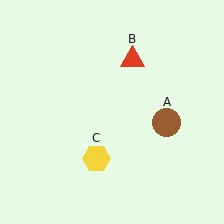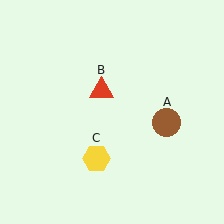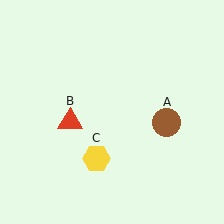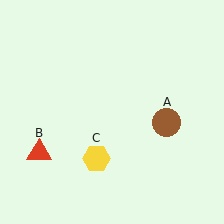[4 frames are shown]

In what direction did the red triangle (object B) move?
The red triangle (object B) moved down and to the left.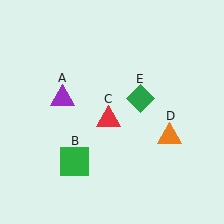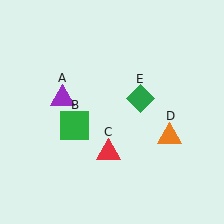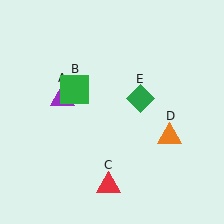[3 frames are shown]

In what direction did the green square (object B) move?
The green square (object B) moved up.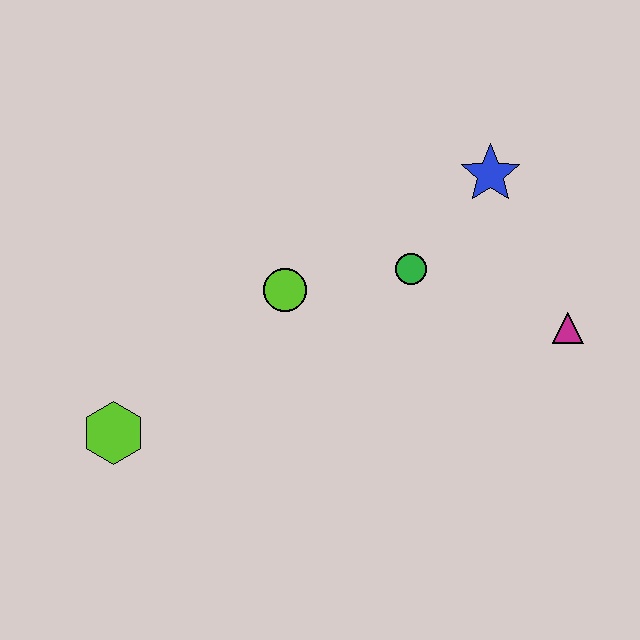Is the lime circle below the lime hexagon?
No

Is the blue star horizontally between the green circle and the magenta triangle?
Yes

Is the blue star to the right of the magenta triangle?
No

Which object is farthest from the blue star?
The lime hexagon is farthest from the blue star.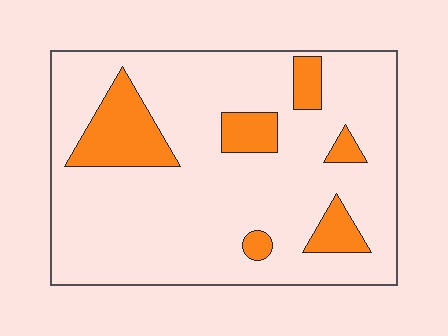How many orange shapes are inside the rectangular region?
6.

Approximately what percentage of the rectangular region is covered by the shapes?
Approximately 15%.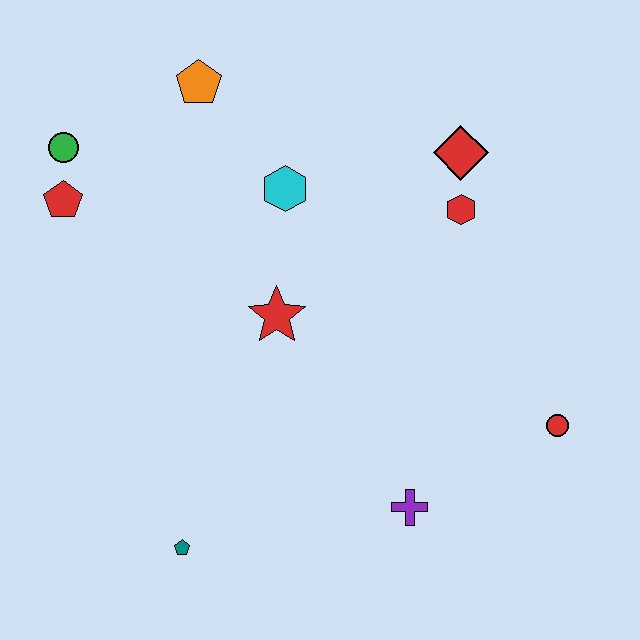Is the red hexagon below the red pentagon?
Yes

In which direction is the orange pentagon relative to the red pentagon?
The orange pentagon is to the right of the red pentagon.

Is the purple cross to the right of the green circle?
Yes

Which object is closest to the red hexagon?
The red diamond is closest to the red hexagon.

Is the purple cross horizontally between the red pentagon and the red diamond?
Yes